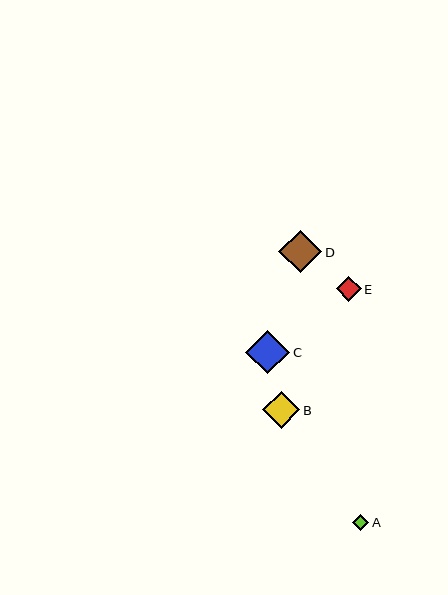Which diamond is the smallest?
Diamond A is the smallest with a size of approximately 16 pixels.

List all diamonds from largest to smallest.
From largest to smallest: C, D, B, E, A.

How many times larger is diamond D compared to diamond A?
Diamond D is approximately 2.6 times the size of diamond A.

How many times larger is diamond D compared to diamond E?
Diamond D is approximately 1.8 times the size of diamond E.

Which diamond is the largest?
Diamond C is the largest with a size of approximately 44 pixels.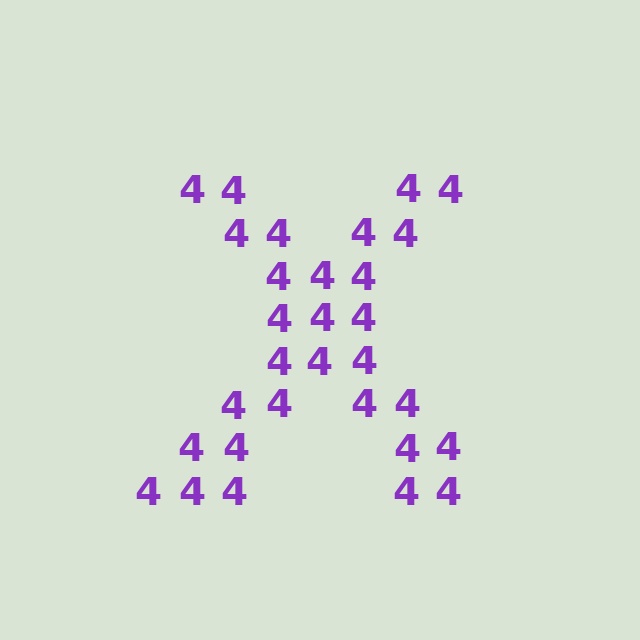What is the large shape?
The large shape is the letter X.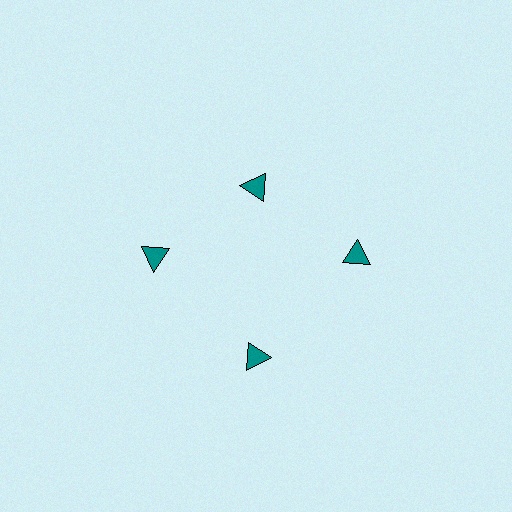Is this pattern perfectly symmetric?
No. The 4 teal triangles are arranged in a ring, but one element near the 12 o'clock position is pulled inward toward the center, breaking the 4-fold rotational symmetry.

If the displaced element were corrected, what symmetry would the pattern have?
It would have 4-fold rotational symmetry — the pattern would map onto itself every 90 degrees.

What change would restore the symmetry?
The symmetry would be restored by moving it outward, back onto the ring so that all 4 triangles sit at equal angles and equal distance from the center.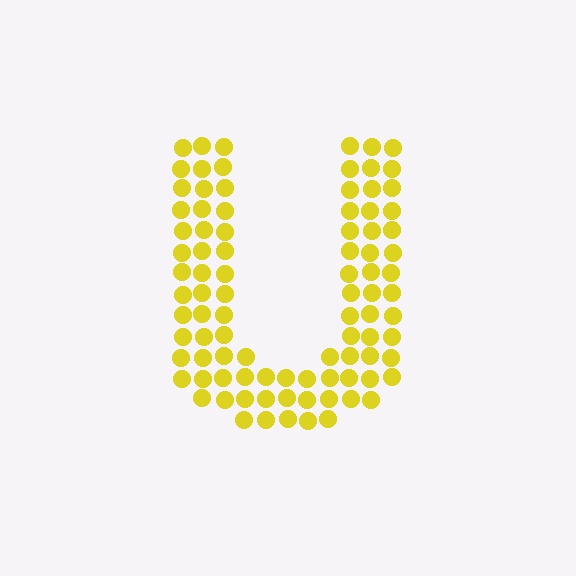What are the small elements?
The small elements are circles.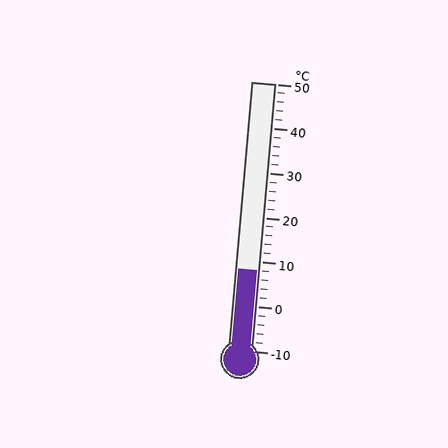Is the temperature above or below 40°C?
The temperature is below 40°C.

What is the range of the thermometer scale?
The thermometer scale ranges from -10°C to 50°C.